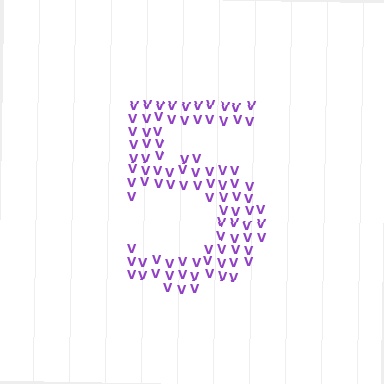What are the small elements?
The small elements are letter V's.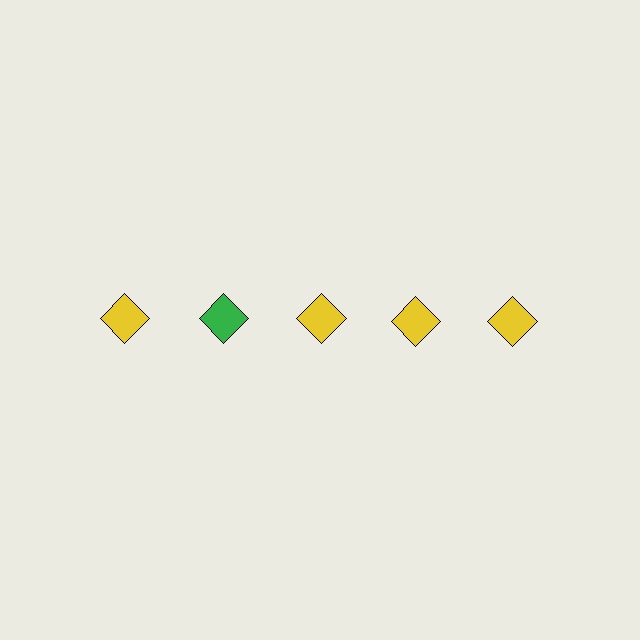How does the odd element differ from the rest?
It has a different color: green instead of yellow.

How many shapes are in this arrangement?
There are 5 shapes arranged in a grid pattern.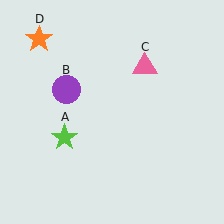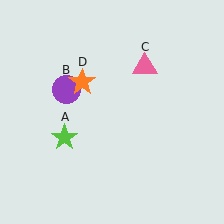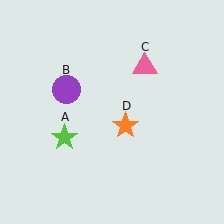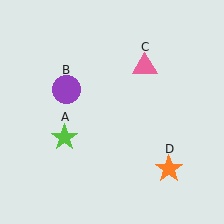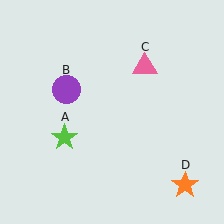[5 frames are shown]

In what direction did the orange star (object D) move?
The orange star (object D) moved down and to the right.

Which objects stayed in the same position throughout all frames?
Lime star (object A) and purple circle (object B) and pink triangle (object C) remained stationary.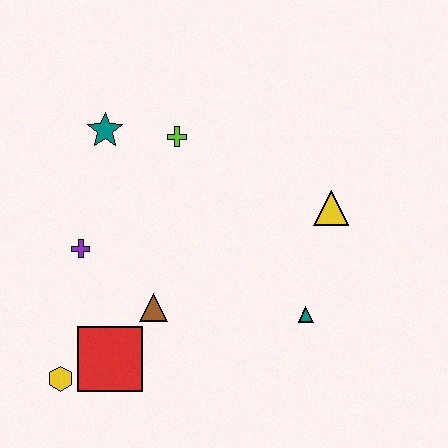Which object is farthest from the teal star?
The teal triangle is farthest from the teal star.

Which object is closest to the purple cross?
The brown triangle is closest to the purple cross.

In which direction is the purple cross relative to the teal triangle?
The purple cross is to the left of the teal triangle.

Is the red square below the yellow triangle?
Yes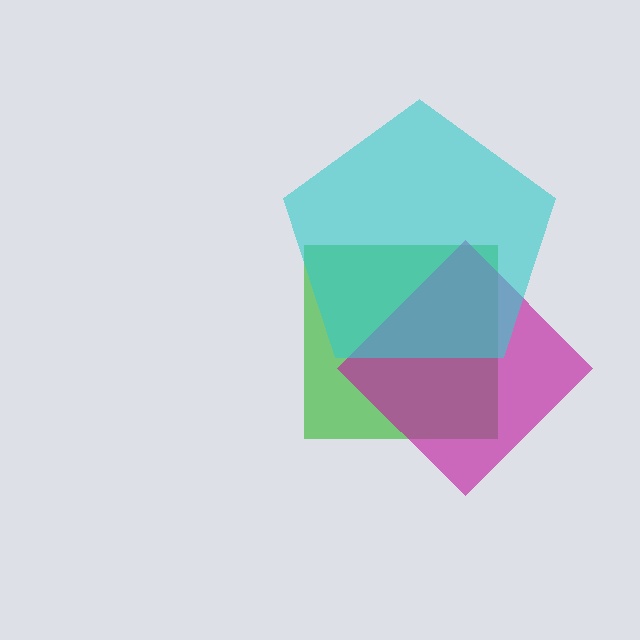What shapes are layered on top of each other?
The layered shapes are: a green square, a magenta diamond, a cyan pentagon.